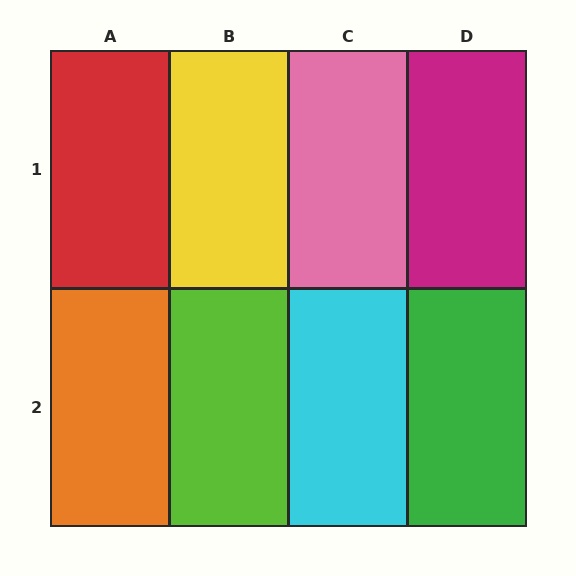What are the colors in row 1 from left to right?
Red, yellow, pink, magenta.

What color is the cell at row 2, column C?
Cyan.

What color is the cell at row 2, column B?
Lime.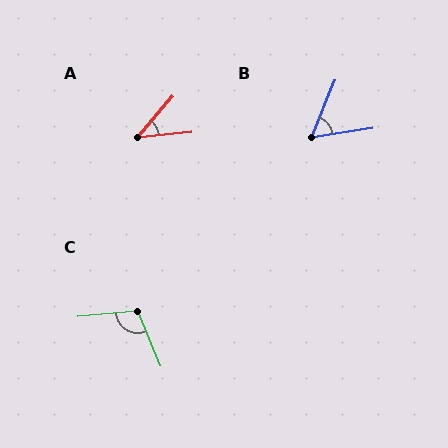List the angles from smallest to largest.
A (44°), B (59°), C (107°).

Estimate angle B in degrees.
Approximately 59 degrees.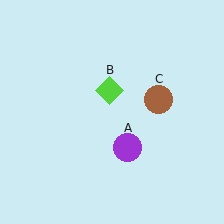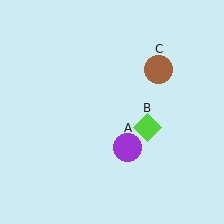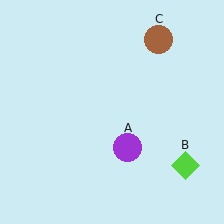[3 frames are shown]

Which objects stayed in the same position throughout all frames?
Purple circle (object A) remained stationary.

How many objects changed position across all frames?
2 objects changed position: lime diamond (object B), brown circle (object C).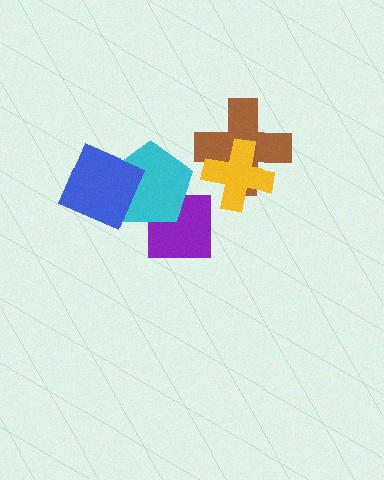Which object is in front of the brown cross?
The yellow cross is in front of the brown cross.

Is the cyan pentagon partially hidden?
Yes, it is partially covered by another shape.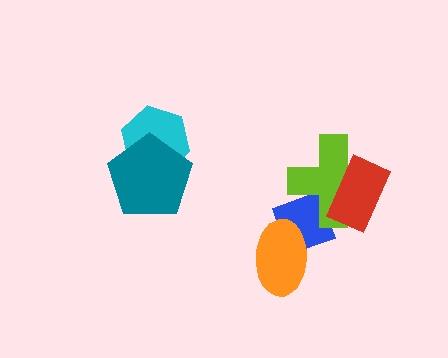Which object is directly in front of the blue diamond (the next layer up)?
The orange ellipse is directly in front of the blue diamond.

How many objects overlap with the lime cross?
2 objects overlap with the lime cross.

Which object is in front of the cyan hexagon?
The teal pentagon is in front of the cyan hexagon.